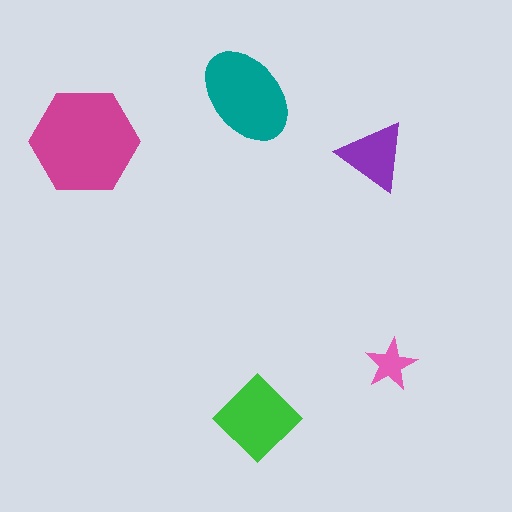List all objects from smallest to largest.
The pink star, the purple triangle, the green diamond, the teal ellipse, the magenta hexagon.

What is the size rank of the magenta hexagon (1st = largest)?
1st.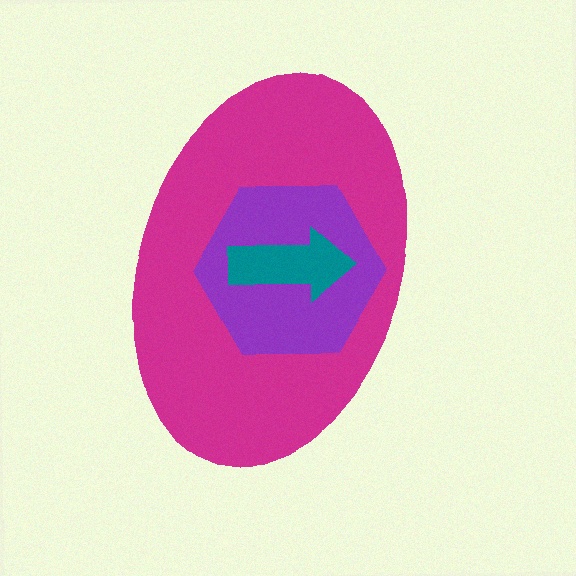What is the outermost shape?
The magenta ellipse.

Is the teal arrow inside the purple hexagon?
Yes.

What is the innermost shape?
The teal arrow.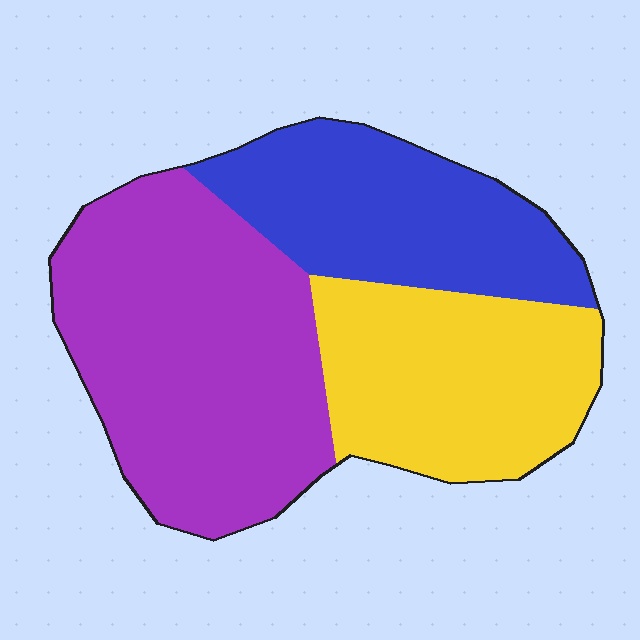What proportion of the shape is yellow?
Yellow takes up between a quarter and a half of the shape.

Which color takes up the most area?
Purple, at roughly 45%.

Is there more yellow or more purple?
Purple.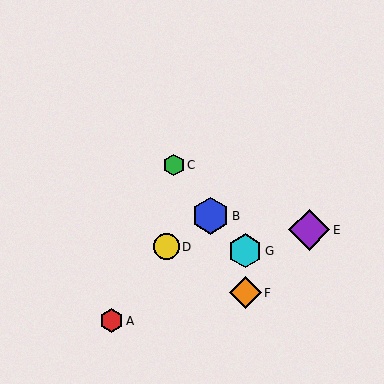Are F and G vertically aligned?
Yes, both are at x≈246.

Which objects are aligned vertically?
Objects F, G are aligned vertically.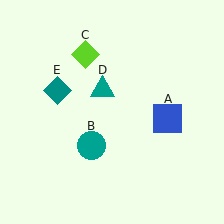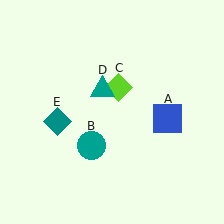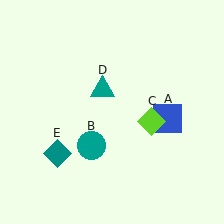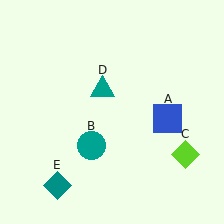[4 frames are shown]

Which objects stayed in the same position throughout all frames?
Blue square (object A) and teal circle (object B) and teal triangle (object D) remained stationary.